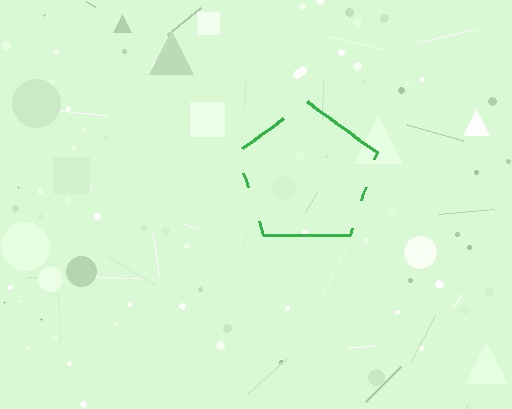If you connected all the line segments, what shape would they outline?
They would outline a pentagon.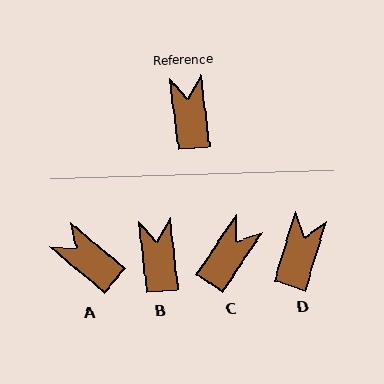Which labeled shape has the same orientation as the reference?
B.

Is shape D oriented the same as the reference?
No, it is off by about 24 degrees.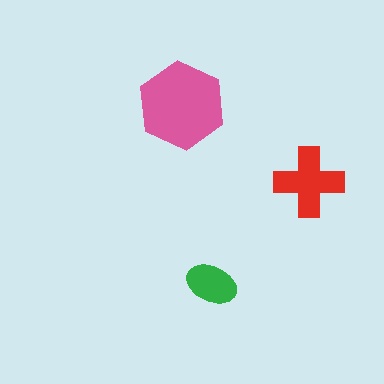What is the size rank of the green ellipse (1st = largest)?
3rd.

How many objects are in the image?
There are 3 objects in the image.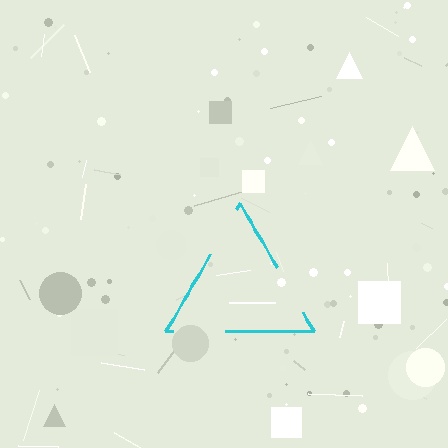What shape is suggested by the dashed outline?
The dashed outline suggests a triangle.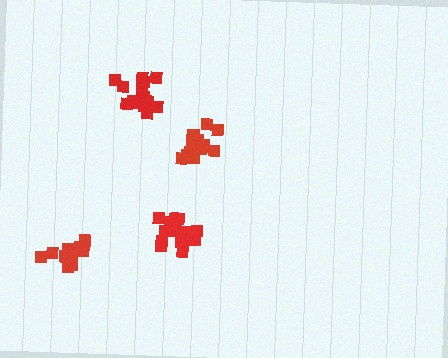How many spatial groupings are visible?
There are 4 spatial groupings.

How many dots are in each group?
Group 1: 11 dots, Group 2: 14 dots, Group 3: 17 dots, Group 4: 17 dots (59 total).